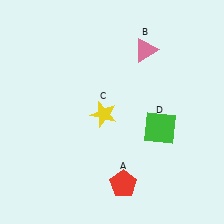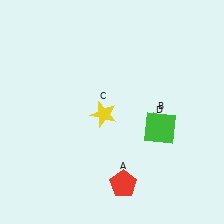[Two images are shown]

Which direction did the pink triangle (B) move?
The pink triangle (B) moved down.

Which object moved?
The pink triangle (B) moved down.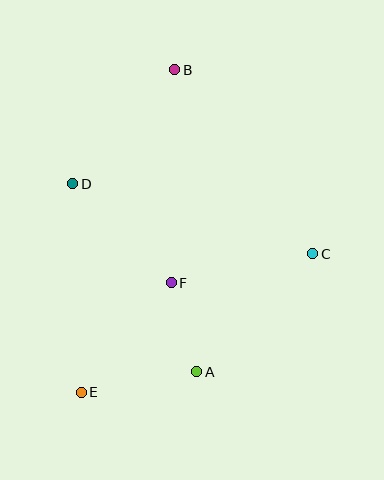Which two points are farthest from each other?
Points B and E are farthest from each other.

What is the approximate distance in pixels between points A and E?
The distance between A and E is approximately 117 pixels.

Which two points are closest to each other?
Points A and F are closest to each other.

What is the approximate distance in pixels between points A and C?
The distance between A and C is approximately 166 pixels.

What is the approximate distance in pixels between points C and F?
The distance between C and F is approximately 145 pixels.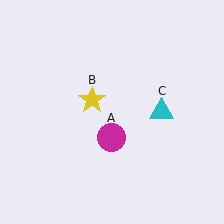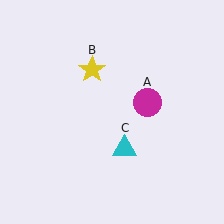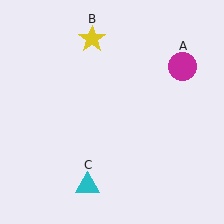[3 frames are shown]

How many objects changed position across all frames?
3 objects changed position: magenta circle (object A), yellow star (object B), cyan triangle (object C).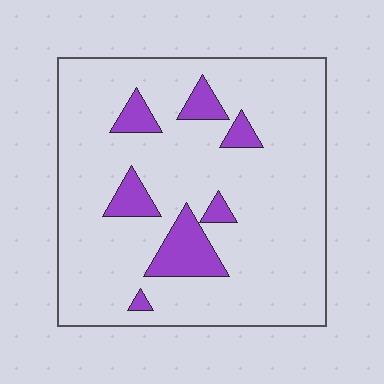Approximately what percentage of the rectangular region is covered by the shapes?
Approximately 15%.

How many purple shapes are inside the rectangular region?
7.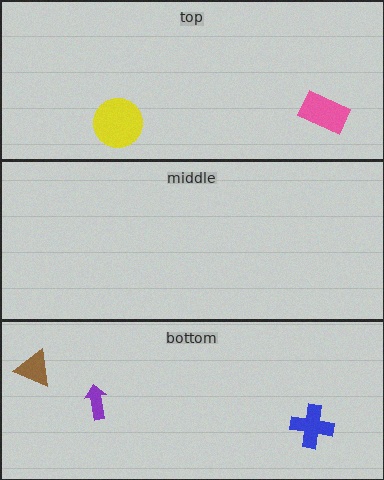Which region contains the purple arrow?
The bottom region.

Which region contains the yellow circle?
The top region.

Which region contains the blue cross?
The bottom region.